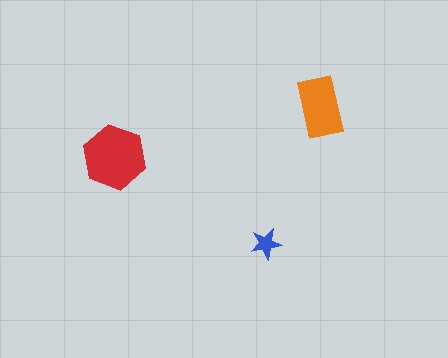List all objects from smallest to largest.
The blue star, the orange rectangle, the red hexagon.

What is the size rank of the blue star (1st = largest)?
3rd.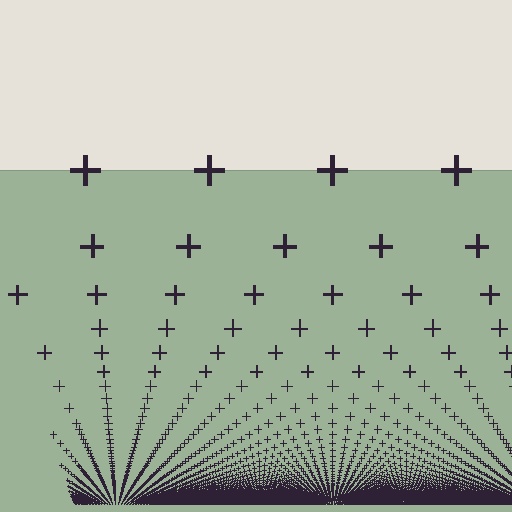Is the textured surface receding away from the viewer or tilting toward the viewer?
The surface appears to tilt toward the viewer. Texture elements get larger and sparser toward the top.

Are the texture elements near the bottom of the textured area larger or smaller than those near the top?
Smaller. The gradient is inverted — elements near the bottom are smaller and denser.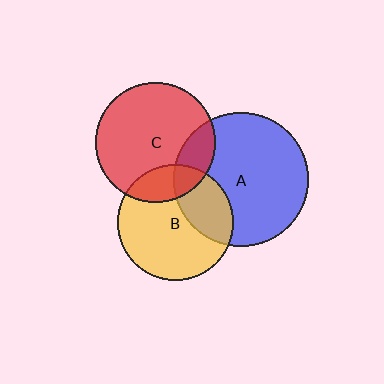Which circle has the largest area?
Circle A (blue).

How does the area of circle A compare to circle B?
Approximately 1.3 times.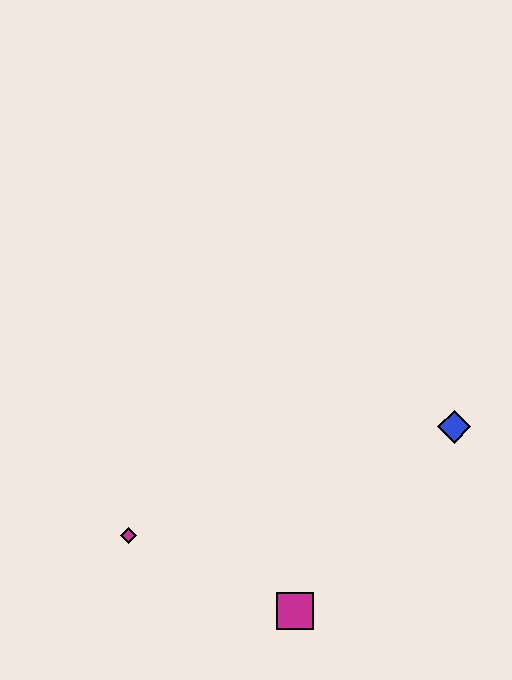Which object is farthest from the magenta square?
The blue diamond is farthest from the magenta square.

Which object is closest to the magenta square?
The magenta diamond is closest to the magenta square.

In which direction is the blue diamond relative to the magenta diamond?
The blue diamond is to the right of the magenta diamond.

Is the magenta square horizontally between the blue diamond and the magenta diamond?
Yes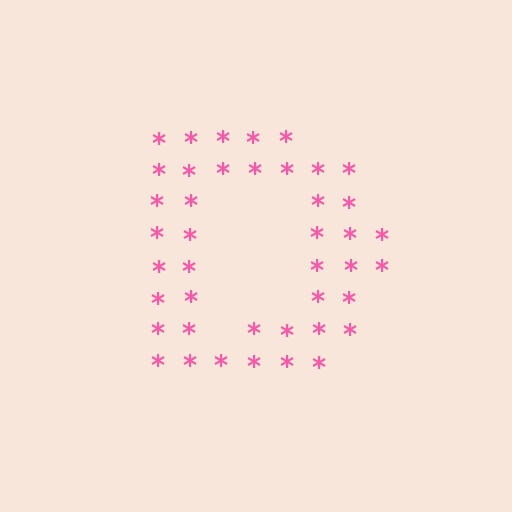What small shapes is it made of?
It is made of small asterisks.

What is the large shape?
The large shape is the letter D.